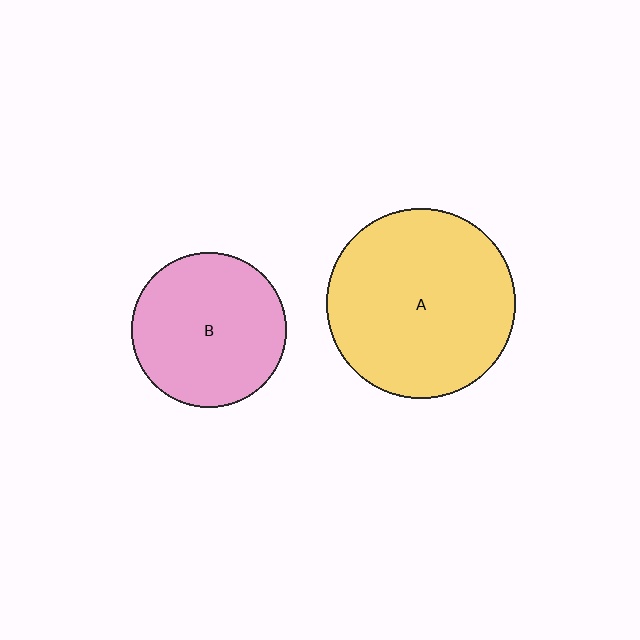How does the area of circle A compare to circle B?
Approximately 1.5 times.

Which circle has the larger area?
Circle A (yellow).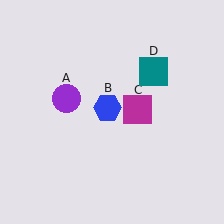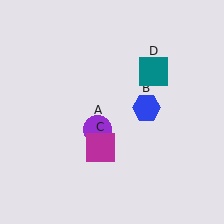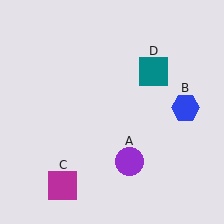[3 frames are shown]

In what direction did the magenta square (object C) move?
The magenta square (object C) moved down and to the left.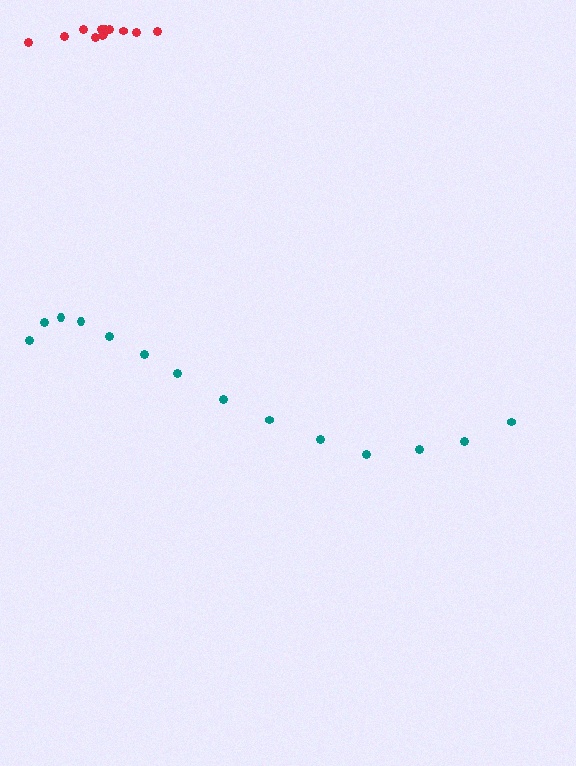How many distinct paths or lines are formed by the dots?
There are 2 distinct paths.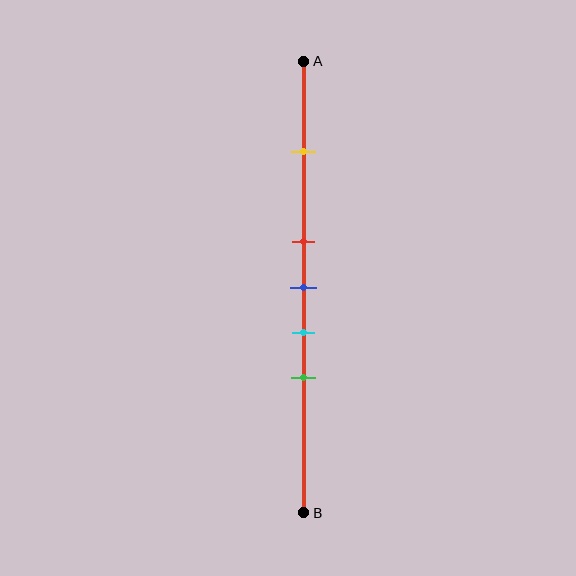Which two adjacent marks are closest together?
The red and blue marks are the closest adjacent pair.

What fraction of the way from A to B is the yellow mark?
The yellow mark is approximately 20% (0.2) of the way from A to B.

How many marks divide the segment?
There are 5 marks dividing the segment.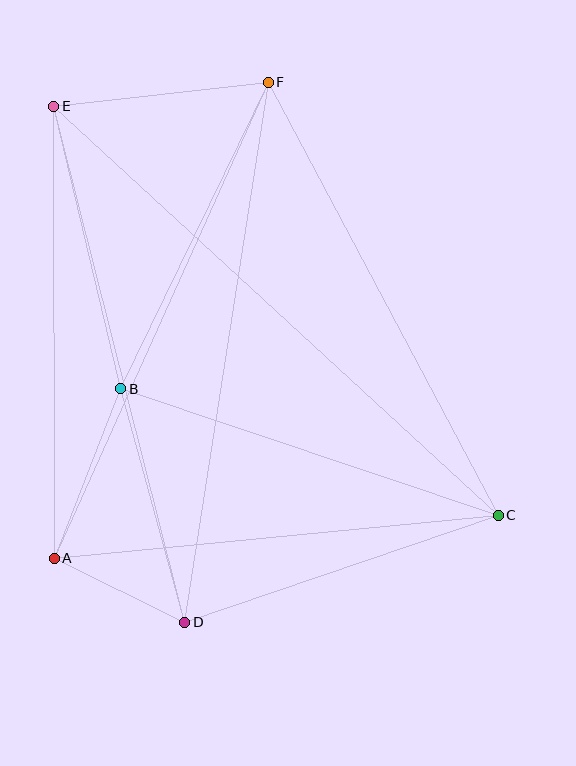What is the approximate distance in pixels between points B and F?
The distance between B and F is approximately 340 pixels.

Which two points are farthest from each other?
Points C and E are farthest from each other.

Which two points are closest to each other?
Points A and D are closest to each other.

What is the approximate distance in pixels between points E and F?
The distance between E and F is approximately 216 pixels.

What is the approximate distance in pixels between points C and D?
The distance between C and D is approximately 331 pixels.